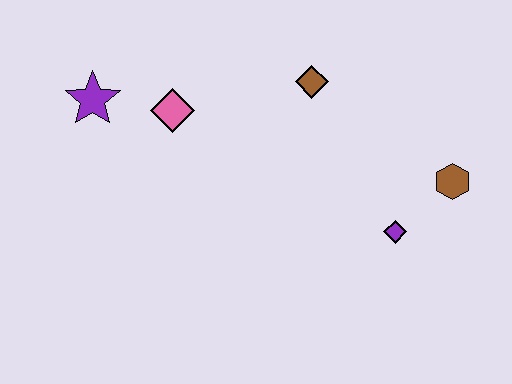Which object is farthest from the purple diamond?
The purple star is farthest from the purple diamond.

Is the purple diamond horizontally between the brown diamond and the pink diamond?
No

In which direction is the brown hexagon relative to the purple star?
The brown hexagon is to the right of the purple star.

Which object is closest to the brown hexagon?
The purple diamond is closest to the brown hexagon.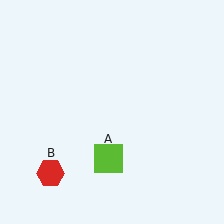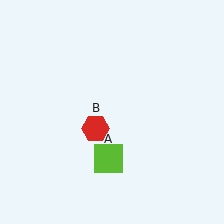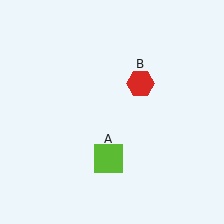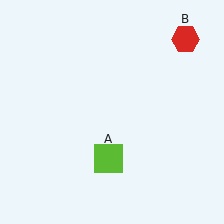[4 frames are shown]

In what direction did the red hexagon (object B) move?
The red hexagon (object B) moved up and to the right.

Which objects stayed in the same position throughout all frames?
Lime square (object A) remained stationary.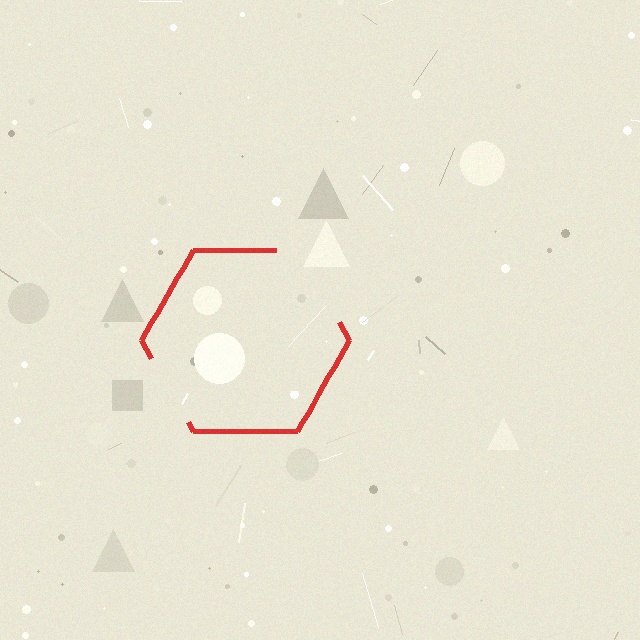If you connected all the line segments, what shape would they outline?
They would outline a hexagon.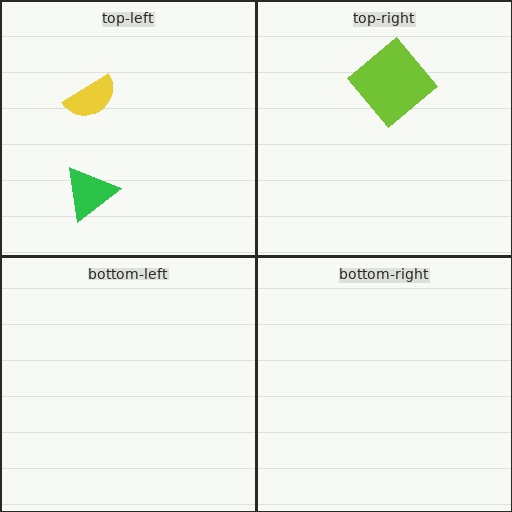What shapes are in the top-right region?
The lime diamond.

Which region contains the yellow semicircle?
The top-left region.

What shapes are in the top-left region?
The green triangle, the yellow semicircle.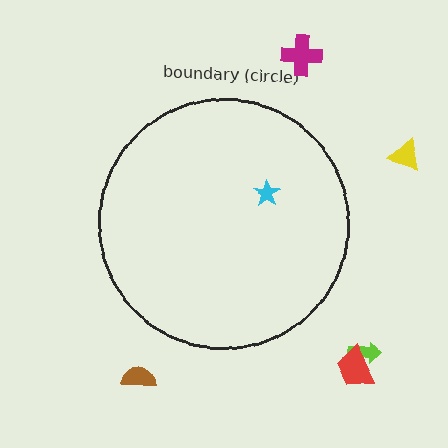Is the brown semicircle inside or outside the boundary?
Outside.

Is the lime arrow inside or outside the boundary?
Outside.